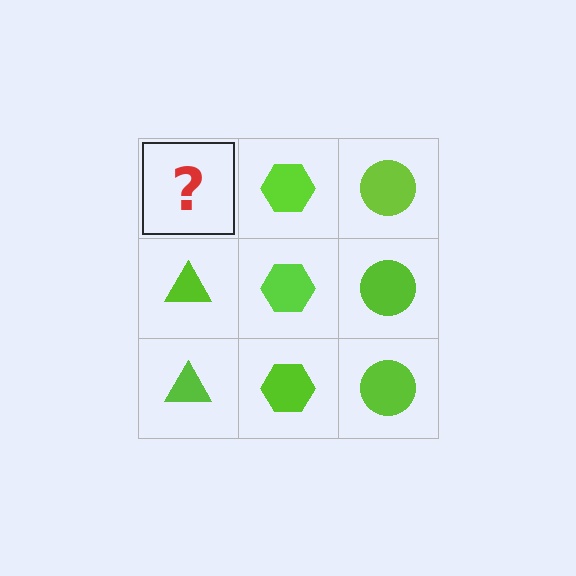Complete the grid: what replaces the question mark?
The question mark should be replaced with a lime triangle.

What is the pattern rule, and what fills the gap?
The rule is that each column has a consistent shape. The gap should be filled with a lime triangle.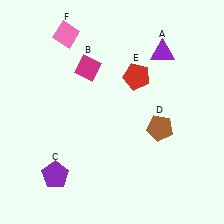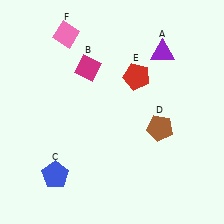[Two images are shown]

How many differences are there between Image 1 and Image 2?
There is 1 difference between the two images.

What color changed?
The pentagon (C) changed from purple in Image 1 to blue in Image 2.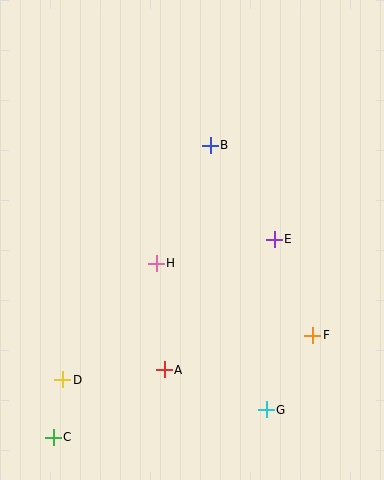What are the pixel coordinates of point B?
Point B is at (210, 145).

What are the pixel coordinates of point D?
Point D is at (63, 380).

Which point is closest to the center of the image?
Point H at (156, 263) is closest to the center.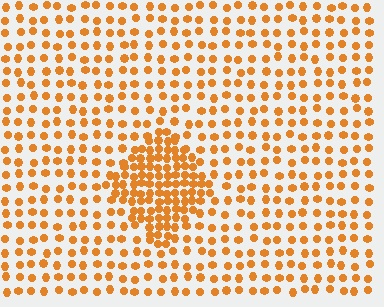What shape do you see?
I see a diamond.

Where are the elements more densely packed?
The elements are more densely packed inside the diamond boundary.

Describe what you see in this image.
The image contains small orange elements arranged at two different densities. A diamond-shaped region is visible where the elements are more densely packed than the surrounding area.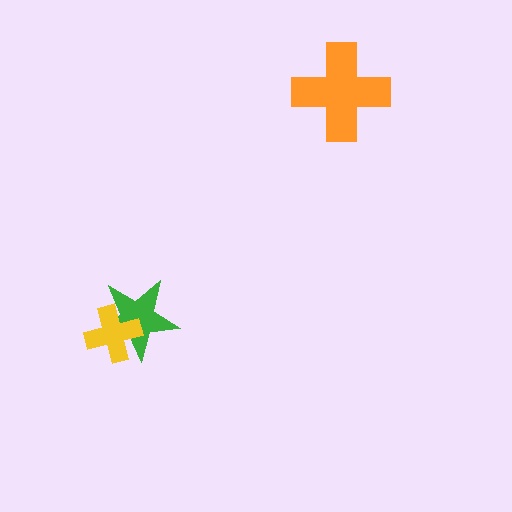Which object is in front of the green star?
The yellow cross is in front of the green star.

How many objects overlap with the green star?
1 object overlaps with the green star.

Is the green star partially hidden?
Yes, it is partially covered by another shape.